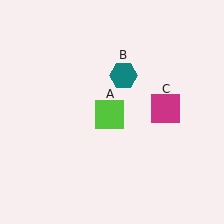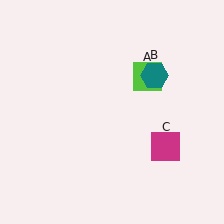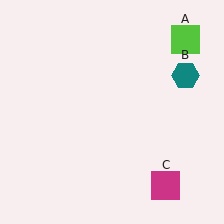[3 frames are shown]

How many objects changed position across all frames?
3 objects changed position: lime square (object A), teal hexagon (object B), magenta square (object C).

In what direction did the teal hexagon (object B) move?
The teal hexagon (object B) moved right.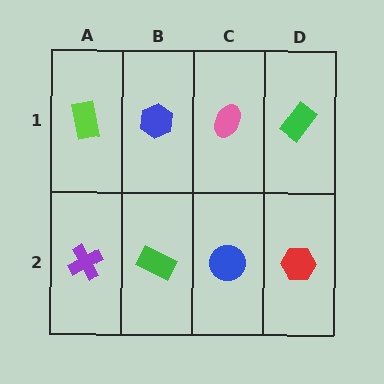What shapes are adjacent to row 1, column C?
A blue circle (row 2, column C), a blue hexagon (row 1, column B), a green rectangle (row 1, column D).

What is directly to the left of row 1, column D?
A pink ellipse.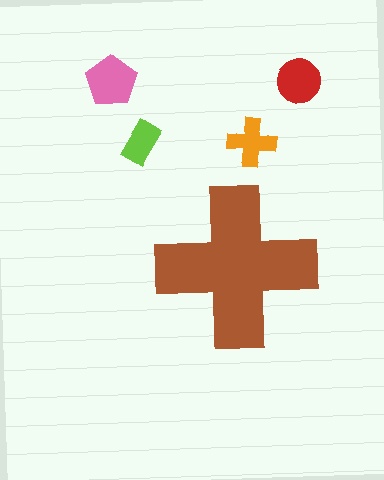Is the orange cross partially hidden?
No, the orange cross is fully visible.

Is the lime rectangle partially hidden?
No, the lime rectangle is fully visible.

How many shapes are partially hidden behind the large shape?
0 shapes are partially hidden.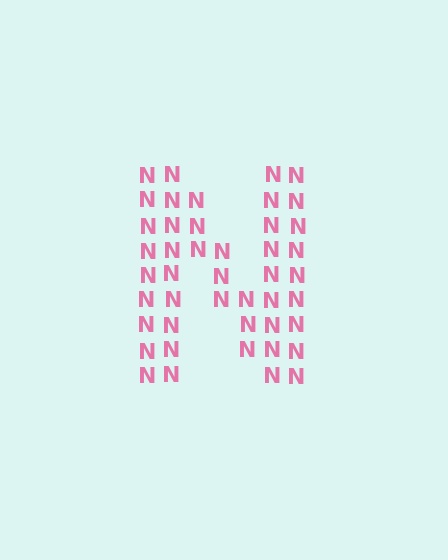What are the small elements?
The small elements are letter N's.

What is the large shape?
The large shape is the letter N.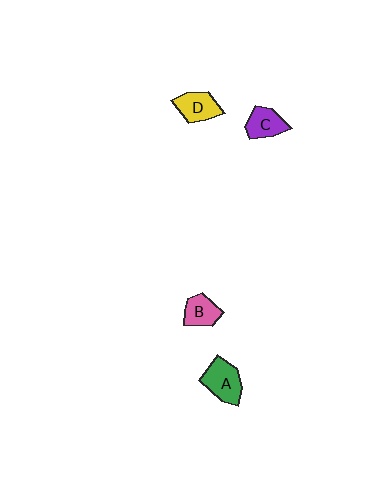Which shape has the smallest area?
Shape B (pink).